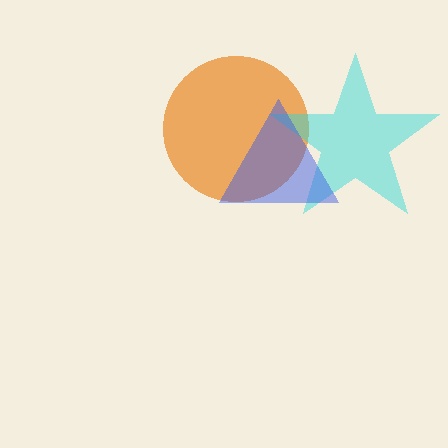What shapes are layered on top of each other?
The layered shapes are: an orange circle, a cyan star, a blue triangle.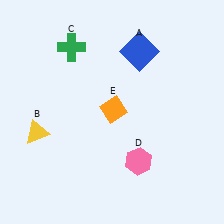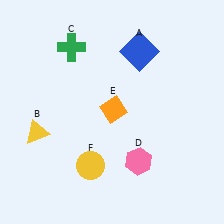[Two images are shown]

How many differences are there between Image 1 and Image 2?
There is 1 difference between the two images.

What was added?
A yellow circle (F) was added in Image 2.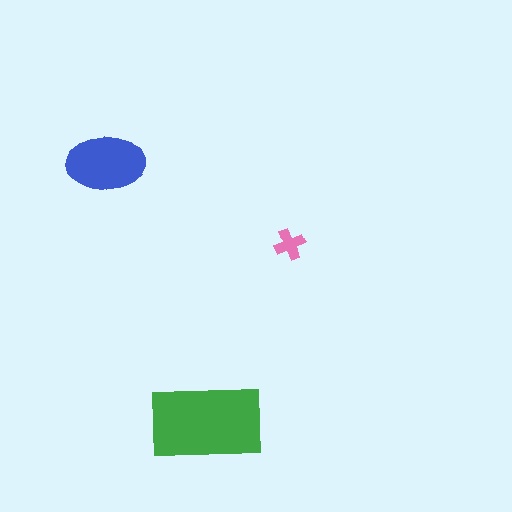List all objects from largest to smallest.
The green rectangle, the blue ellipse, the pink cross.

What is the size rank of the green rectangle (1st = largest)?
1st.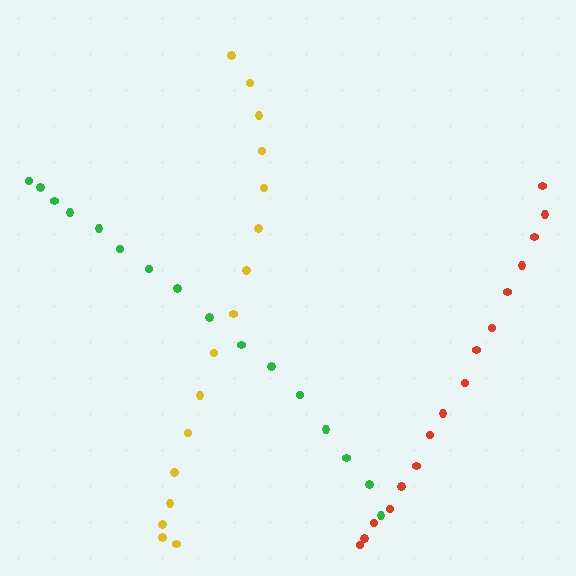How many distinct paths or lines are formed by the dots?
There are 3 distinct paths.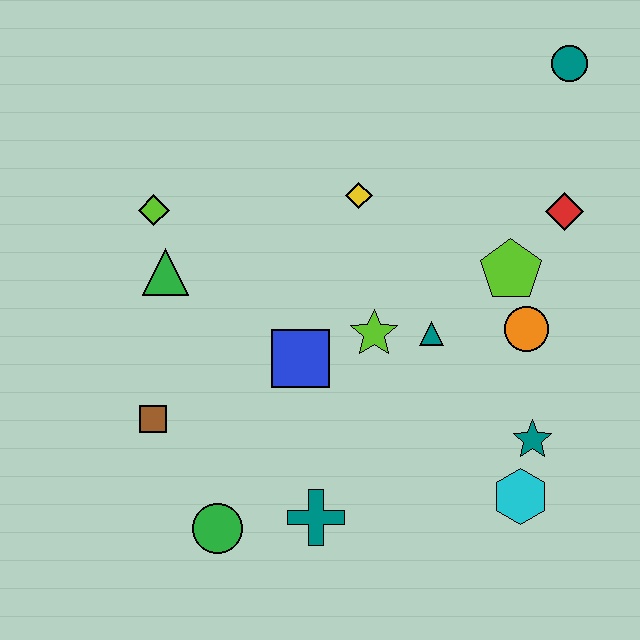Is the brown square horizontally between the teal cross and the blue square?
No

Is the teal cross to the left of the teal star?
Yes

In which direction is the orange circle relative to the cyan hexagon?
The orange circle is above the cyan hexagon.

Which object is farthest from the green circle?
The teal circle is farthest from the green circle.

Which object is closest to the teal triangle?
The lime star is closest to the teal triangle.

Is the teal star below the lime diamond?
Yes